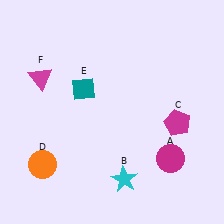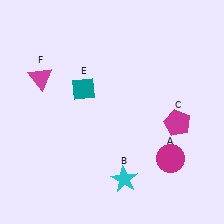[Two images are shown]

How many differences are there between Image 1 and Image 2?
There is 1 difference between the two images.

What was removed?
The orange circle (D) was removed in Image 2.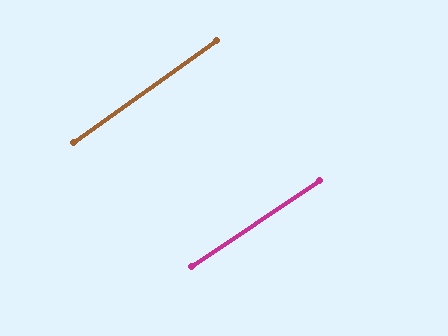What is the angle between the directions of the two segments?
Approximately 2 degrees.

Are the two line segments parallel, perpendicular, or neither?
Parallel — their directions differ by only 1.7°.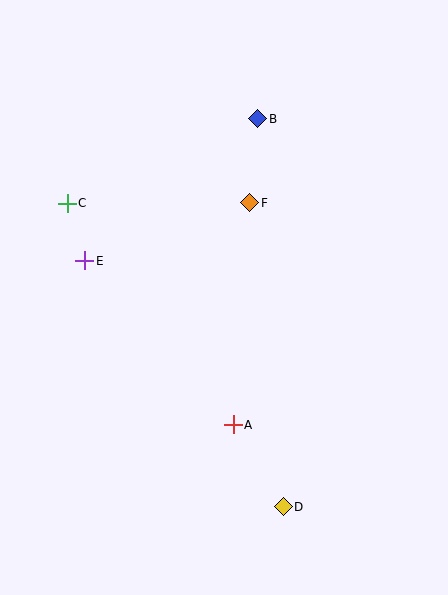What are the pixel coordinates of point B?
Point B is at (258, 119).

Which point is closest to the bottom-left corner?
Point A is closest to the bottom-left corner.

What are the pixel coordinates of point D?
Point D is at (283, 507).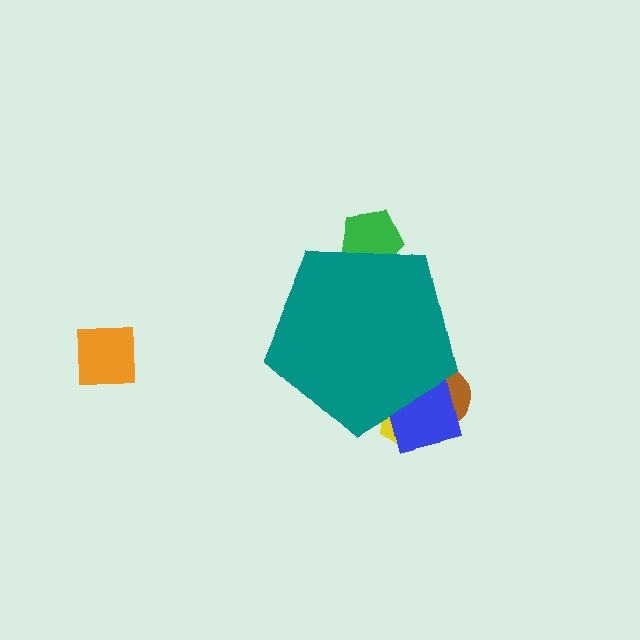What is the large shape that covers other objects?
A teal pentagon.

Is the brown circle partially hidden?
Yes, the brown circle is partially hidden behind the teal pentagon.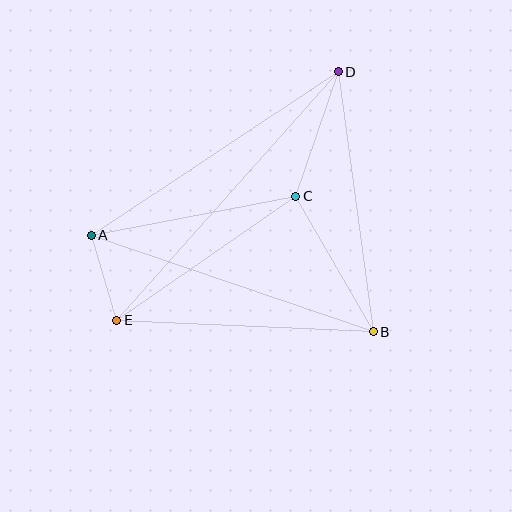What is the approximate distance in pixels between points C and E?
The distance between C and E is approximately 218 pixels.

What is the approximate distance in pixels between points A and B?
The distance between A and B is approximately 298 pixels.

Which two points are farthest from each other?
Points D and E are farthest from each other.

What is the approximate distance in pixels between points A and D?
The distance between A and D is approximately 296 pixels.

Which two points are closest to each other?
Points A and E are closest to each other.